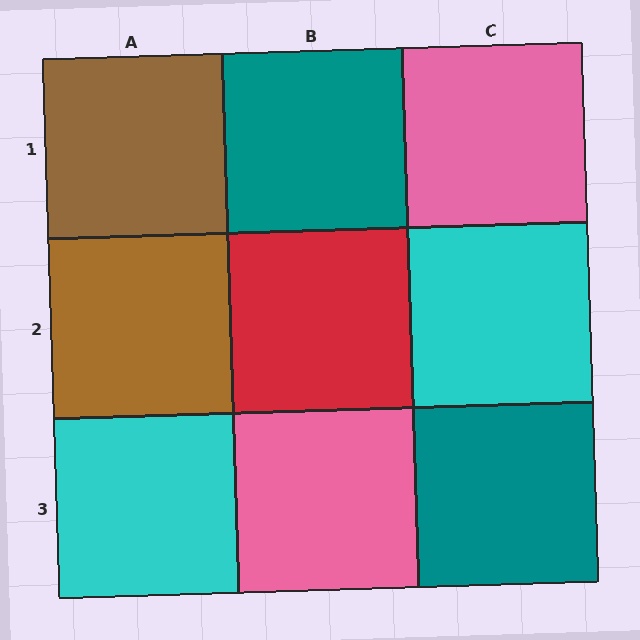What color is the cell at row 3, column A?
Cyan.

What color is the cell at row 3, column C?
Teal.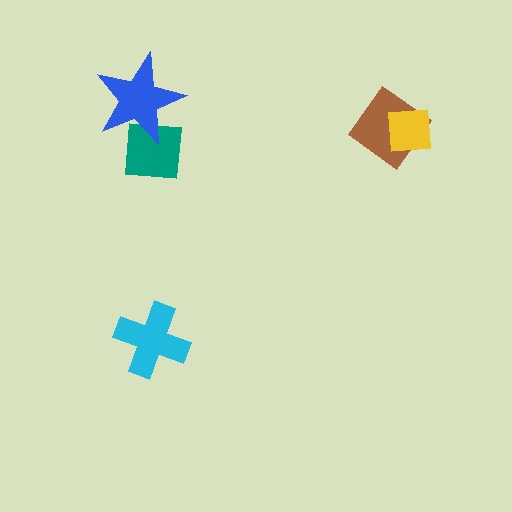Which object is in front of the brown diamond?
The yellow square is in front of the brown diamond.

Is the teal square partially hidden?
Yes, it is partially covered by another shape.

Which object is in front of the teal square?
The blue star is in front of the teal square.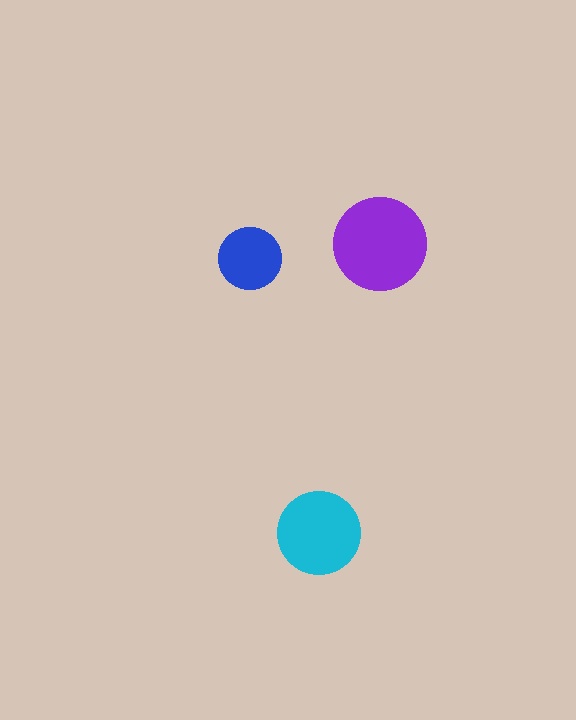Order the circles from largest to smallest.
the purple one, the cyan one, the blue one.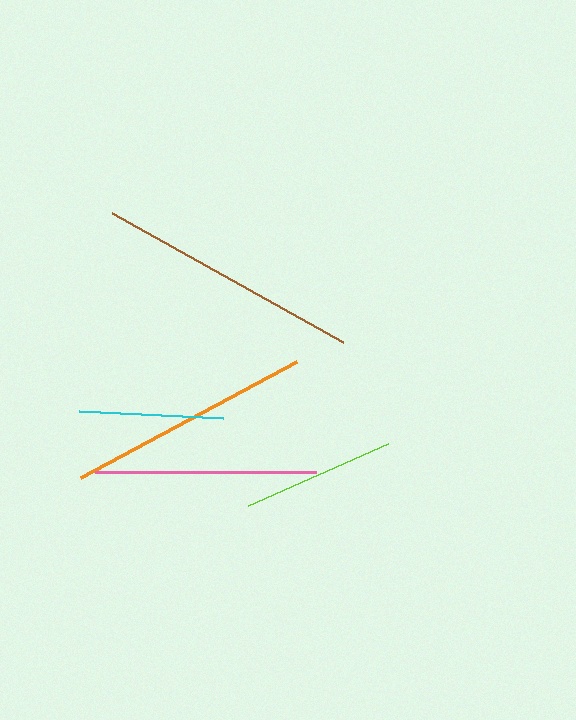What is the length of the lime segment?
The lime segment is approximately 153 pixels long.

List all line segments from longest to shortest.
From longest to shortest: brown, orange, pink, lime, cyan.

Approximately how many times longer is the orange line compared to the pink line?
The orange line is approximately 1.1 times the length of the pink line.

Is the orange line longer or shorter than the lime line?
The orange line is longer than the lime line.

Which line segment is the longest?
The brown line is the longest at approximately 264 pixels.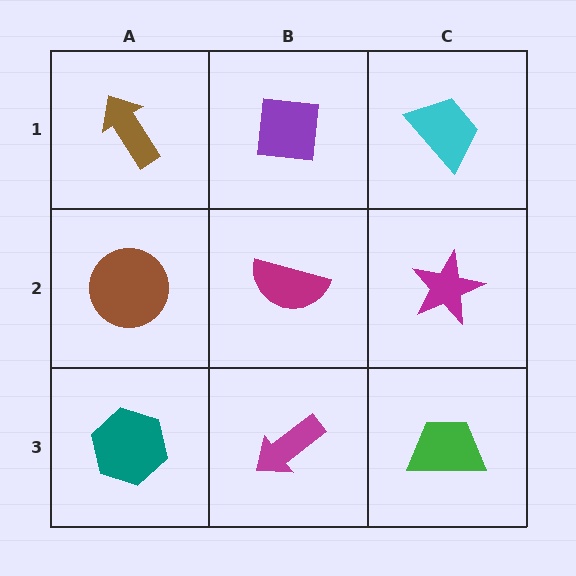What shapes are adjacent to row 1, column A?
A brown circle (row 2, column A), a purple square (row 1, column B).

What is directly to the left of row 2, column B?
A brown circle.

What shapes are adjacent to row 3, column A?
A brown circle (row 2, column A), a magenta arrow (row 3, column B).